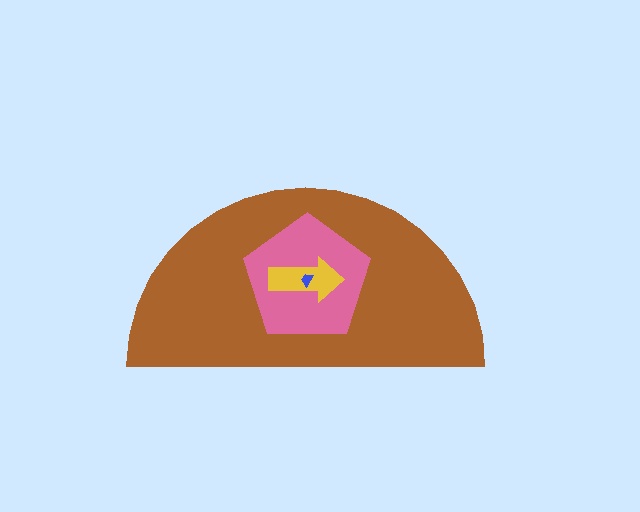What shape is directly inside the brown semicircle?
The pink pentagon.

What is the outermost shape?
The brown semicircle.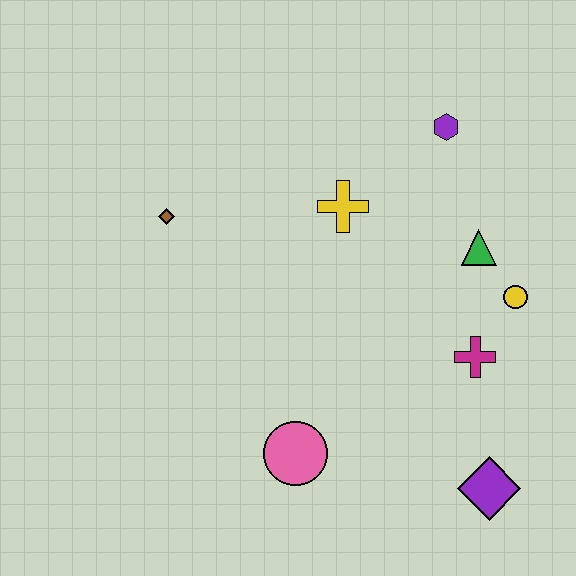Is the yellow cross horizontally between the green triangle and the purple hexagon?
No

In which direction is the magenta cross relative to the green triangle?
The magenta cross is below the green triangle.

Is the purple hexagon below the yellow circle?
No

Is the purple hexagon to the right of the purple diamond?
No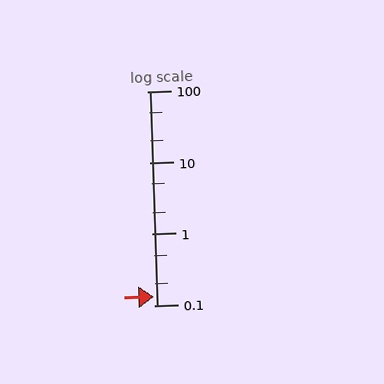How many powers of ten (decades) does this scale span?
The scale spans 3 decades, from 0.1 to 100.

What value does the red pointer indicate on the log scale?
The pointer indicates approximately 0.13.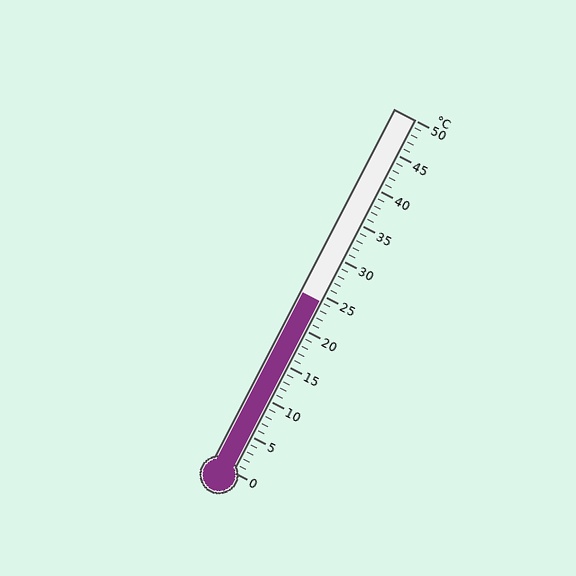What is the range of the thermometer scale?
The thermometer scale ranges from 0°C to 50°C.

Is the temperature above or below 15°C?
The temperature is above 15°C.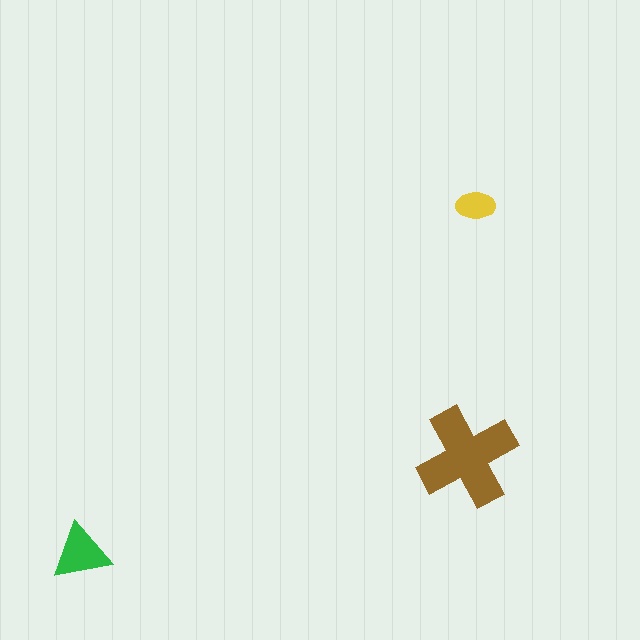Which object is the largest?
The brown cross.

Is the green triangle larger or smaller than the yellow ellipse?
Larger.